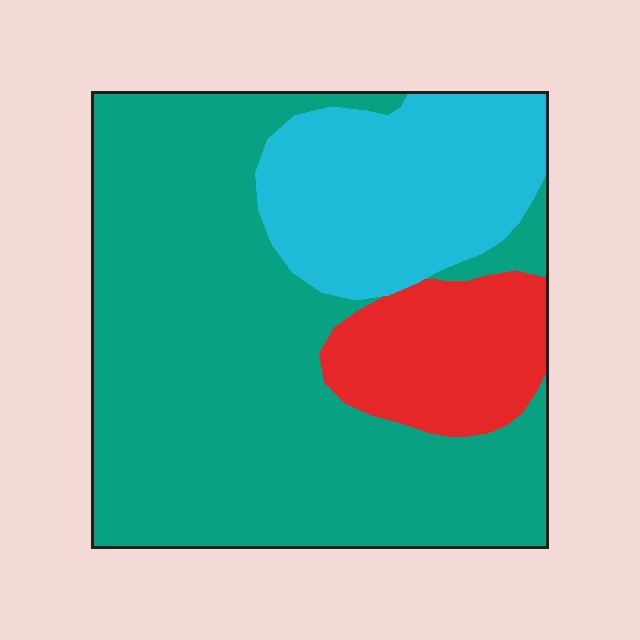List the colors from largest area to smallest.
From largest to smallest: teal, cyan, red.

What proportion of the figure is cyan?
Cyan takes up about one fifth (1/5) of the figure.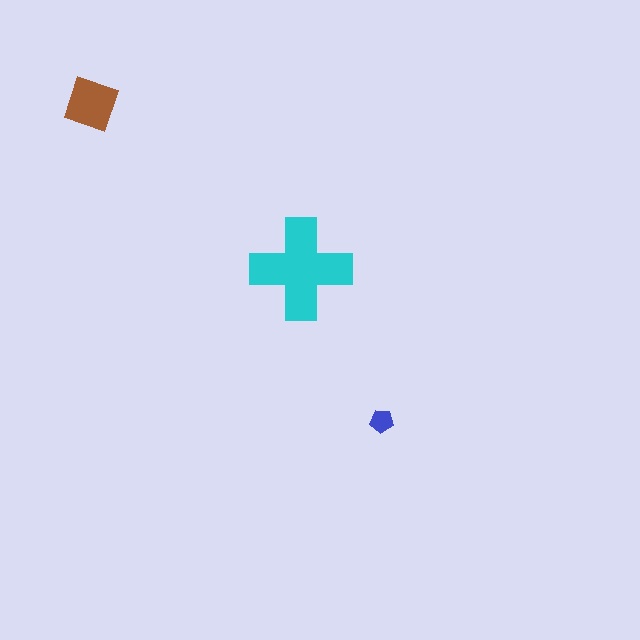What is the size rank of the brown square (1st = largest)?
2nd.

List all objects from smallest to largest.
The blue pentagon, the brown square, the cyan cross.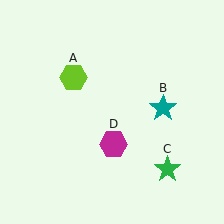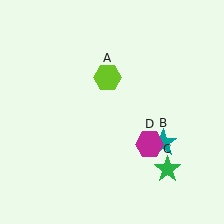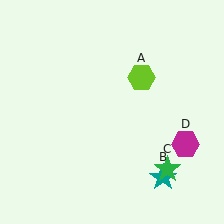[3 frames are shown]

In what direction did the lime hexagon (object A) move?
The lime hexagon (object A) moved right.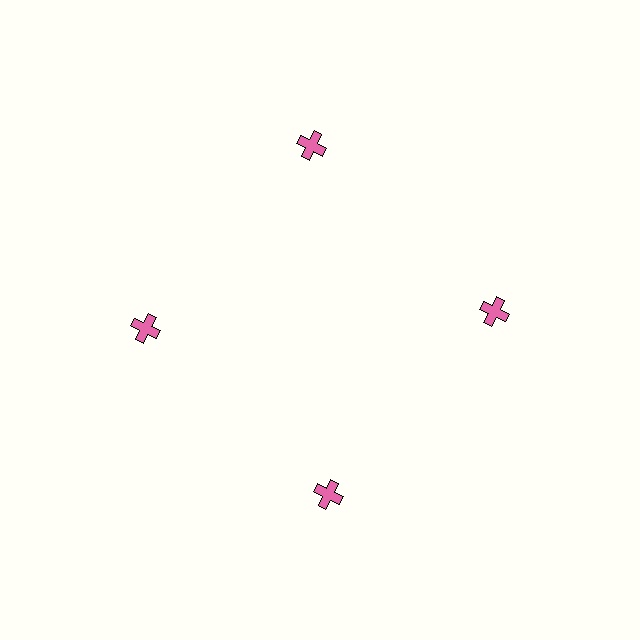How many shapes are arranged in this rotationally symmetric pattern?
There are 4 shapes, arranged in 4 groups of 1.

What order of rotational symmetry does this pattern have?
This pattern has 4-fold rotational symmetry.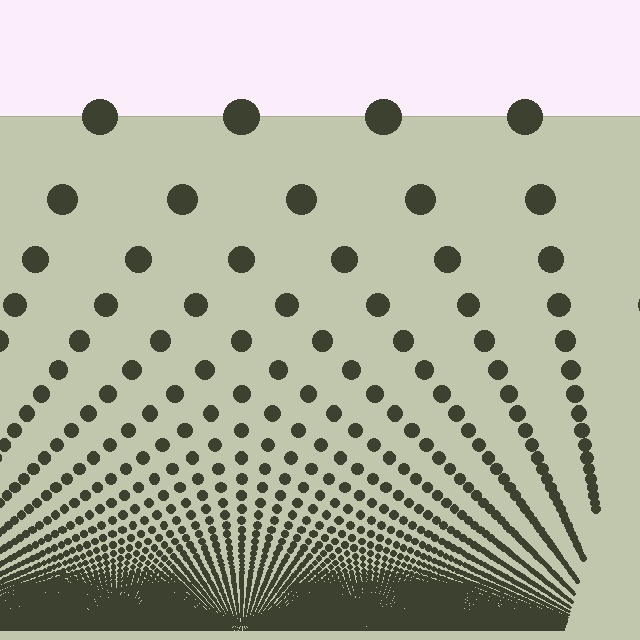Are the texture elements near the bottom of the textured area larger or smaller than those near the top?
Smaller. The gradient is inverted — elements near the bottom are smaller and denser.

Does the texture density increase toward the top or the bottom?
Density increases toward the bottom.